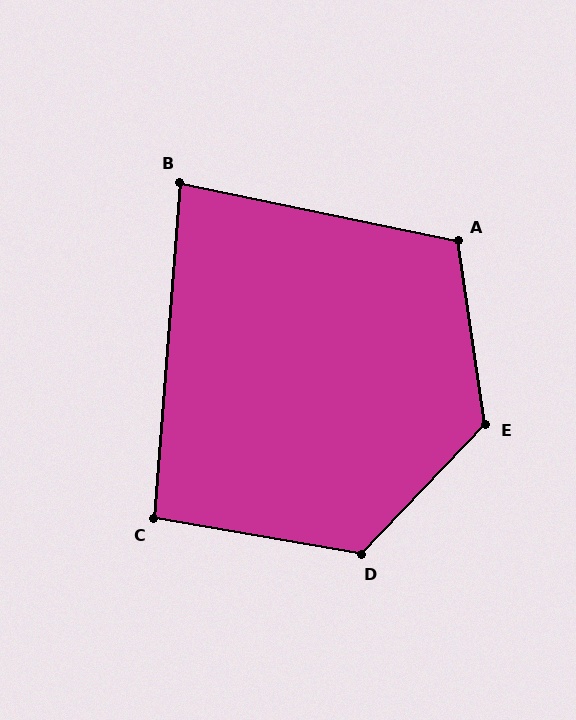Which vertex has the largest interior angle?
E, at approximately 128 degrees.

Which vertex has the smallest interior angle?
B, at approximately 83 degrees.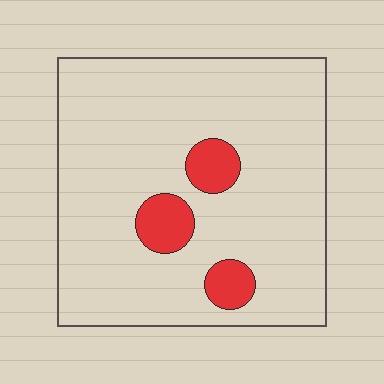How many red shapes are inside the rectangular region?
3.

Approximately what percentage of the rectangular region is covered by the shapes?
Approximately 10%.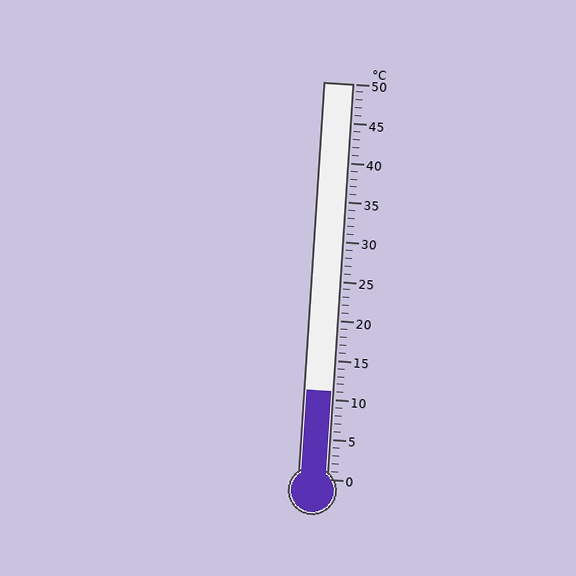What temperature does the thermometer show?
The thermometer shows approximately 11°C.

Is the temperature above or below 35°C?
The temperature is below 35°C.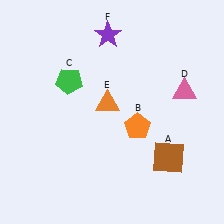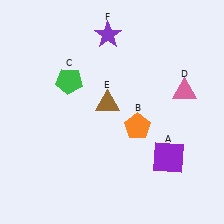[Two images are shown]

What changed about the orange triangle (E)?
In Image 1, E is orange. In Image 2, it changed to brown.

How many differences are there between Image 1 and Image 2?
There are 2 differences between the two images.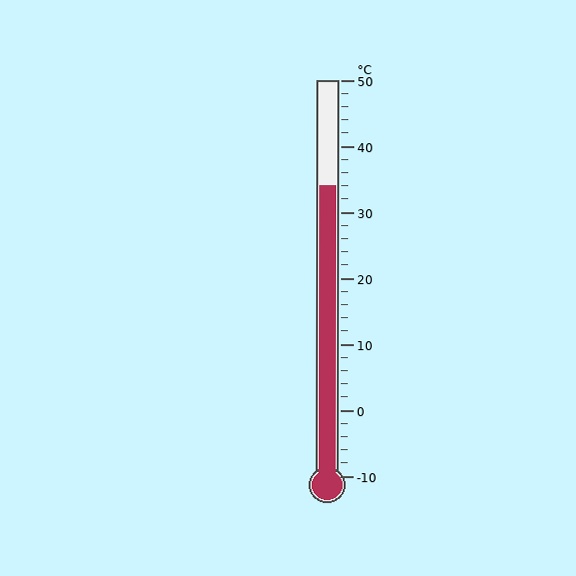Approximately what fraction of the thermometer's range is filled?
The thermometer is filled to approximately 75% of its range.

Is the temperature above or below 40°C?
The temperature is below 40°C.